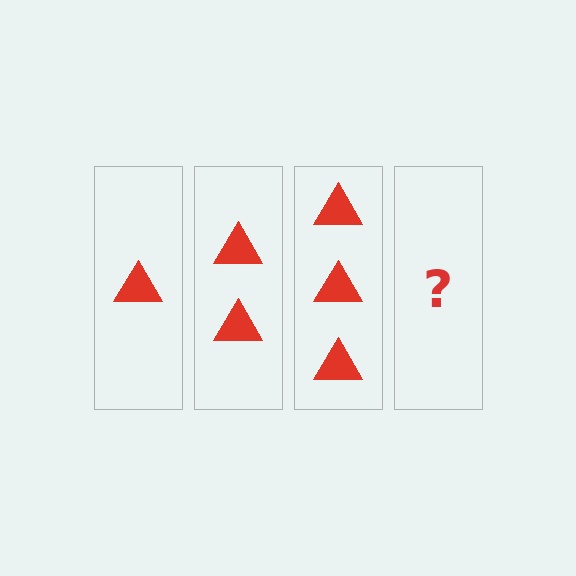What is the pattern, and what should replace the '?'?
The pattern is that each step adds one more triangle. The '?' should be 4 triangles.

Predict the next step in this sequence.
The next step is 4 triangles.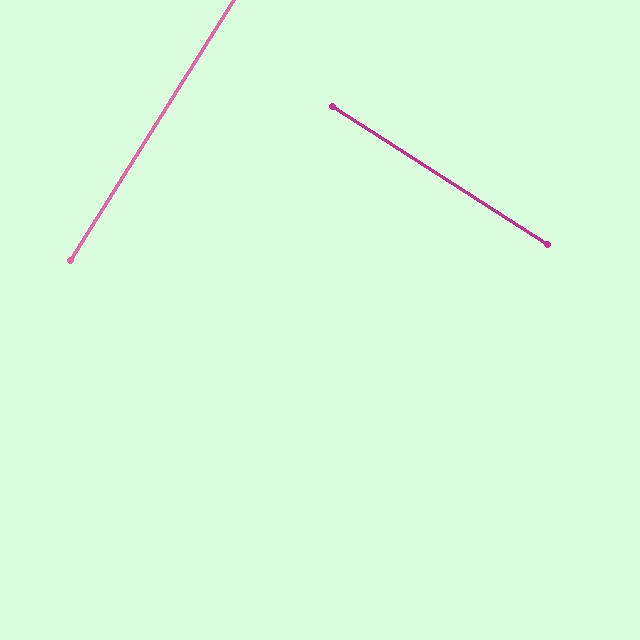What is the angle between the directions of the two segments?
Approximately 90 degrees.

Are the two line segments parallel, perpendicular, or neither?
Perpendicular — they meet at approximately 90°.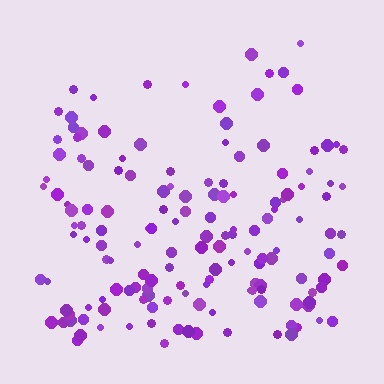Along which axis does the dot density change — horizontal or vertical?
Vertical.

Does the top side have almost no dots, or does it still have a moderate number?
Still a moderate number, just noticeably fewer than the bottom.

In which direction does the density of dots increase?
From top to bottom, with the bottom side densest.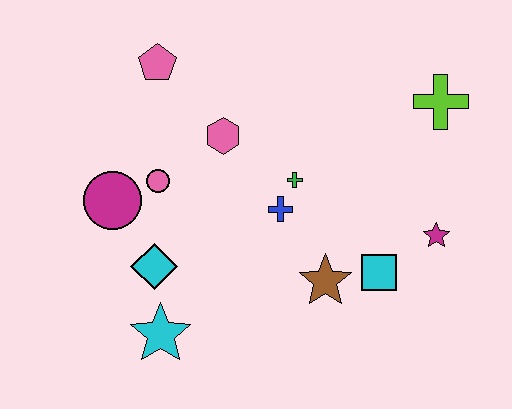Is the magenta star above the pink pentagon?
No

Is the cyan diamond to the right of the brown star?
No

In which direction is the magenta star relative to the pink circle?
The magenta star is to the right of the pink circle.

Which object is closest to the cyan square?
The brown star is closest to the cyan square.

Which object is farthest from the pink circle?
The lime cross is farthest from the pink circle.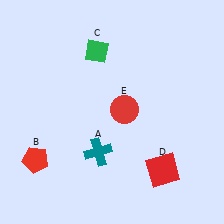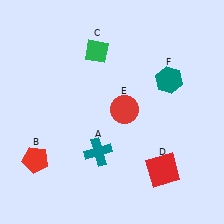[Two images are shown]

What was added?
A teal hexagon (F) was added in Image 2.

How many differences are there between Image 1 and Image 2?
There is 1 difference between the two images.